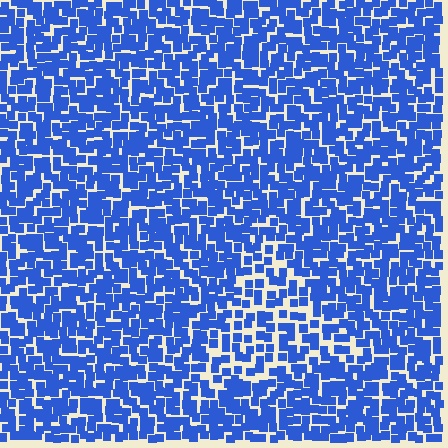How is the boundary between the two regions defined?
The boundary is defined by a change in element density (approximately 1.6x ratio). All elements are the same color, size, and shape.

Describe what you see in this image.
The image contains small blue elements arranged at two different densities. A triangle-shaped region is visible where the elements are less densely packed than the surrounding area.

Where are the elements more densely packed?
The elements are more densely packed outside the triangle boundary.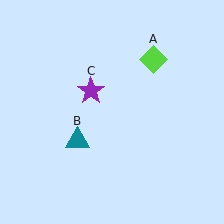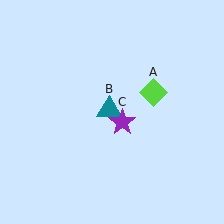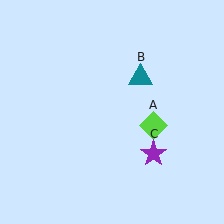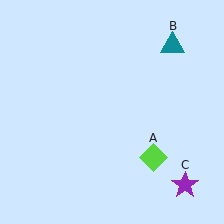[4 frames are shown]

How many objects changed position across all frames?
3 objects changed position: lime diamond (object A), teal triangle (object B), purple star (object C).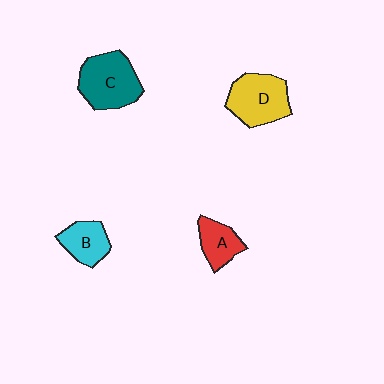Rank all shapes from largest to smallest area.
From largest to smallest: C (teal), D (yellow), B (cyan), A (red).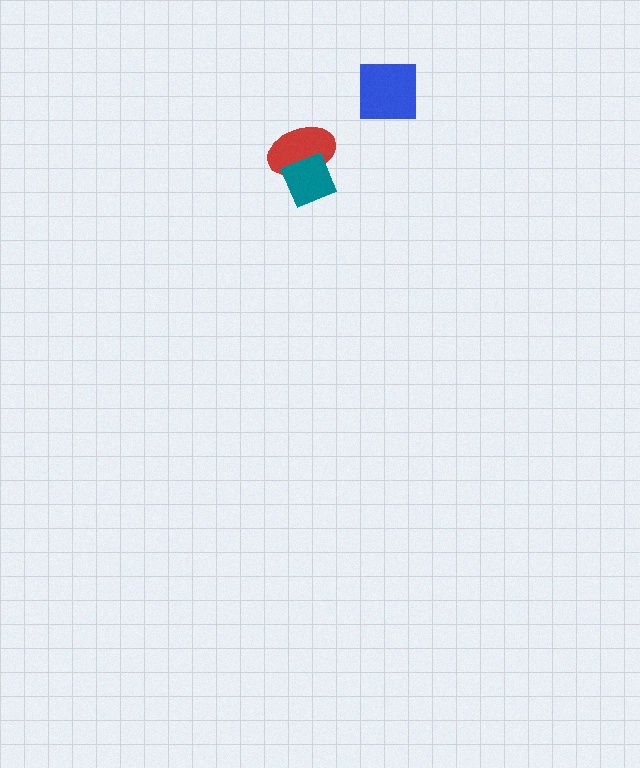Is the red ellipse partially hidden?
Yes, it is partially covered by another shape.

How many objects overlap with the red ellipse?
1 object overlaps with the red ellipse.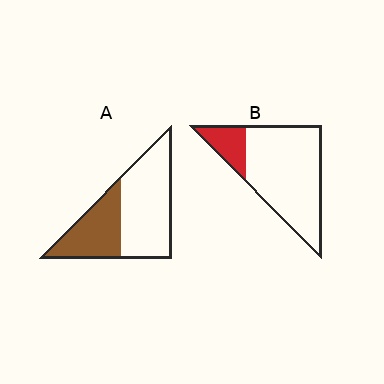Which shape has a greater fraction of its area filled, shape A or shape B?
Shape A.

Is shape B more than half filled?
No.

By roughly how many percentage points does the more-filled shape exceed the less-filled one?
By roughly 20 percentage points (A over B).